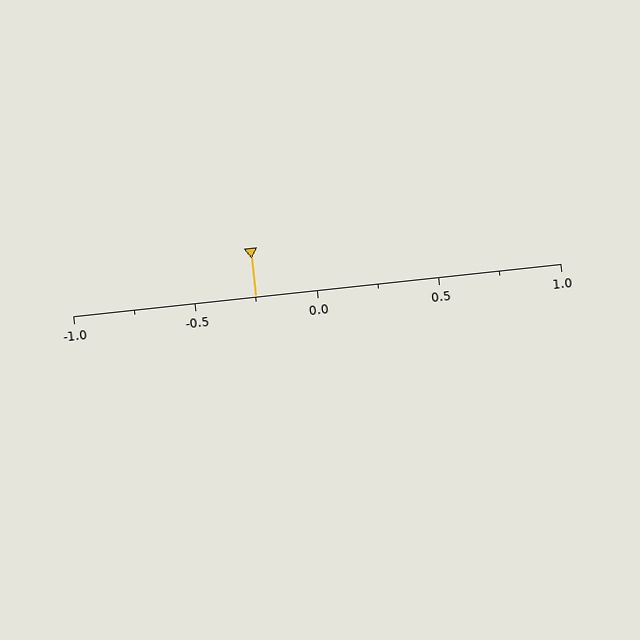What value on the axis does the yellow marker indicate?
The marker indicates approximately -0.25.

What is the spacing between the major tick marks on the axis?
The major ticks are spaced 0.5 apart.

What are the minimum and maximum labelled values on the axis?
The axis runs from -1.0 to 1.0.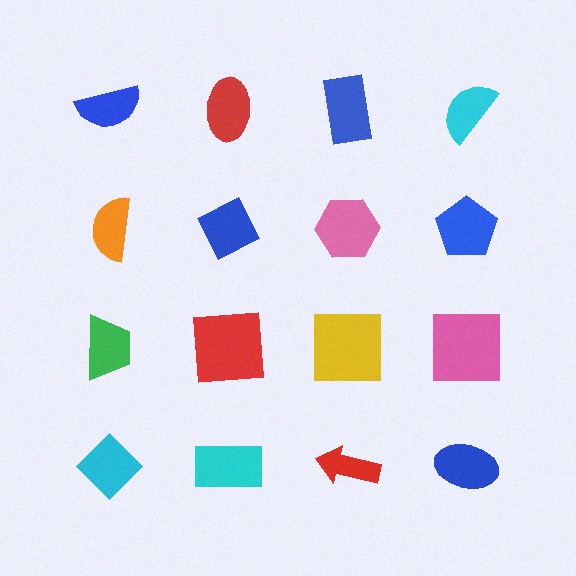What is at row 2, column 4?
A blue pentagon.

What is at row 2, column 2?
A blue diamond.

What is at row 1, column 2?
A red ellipse.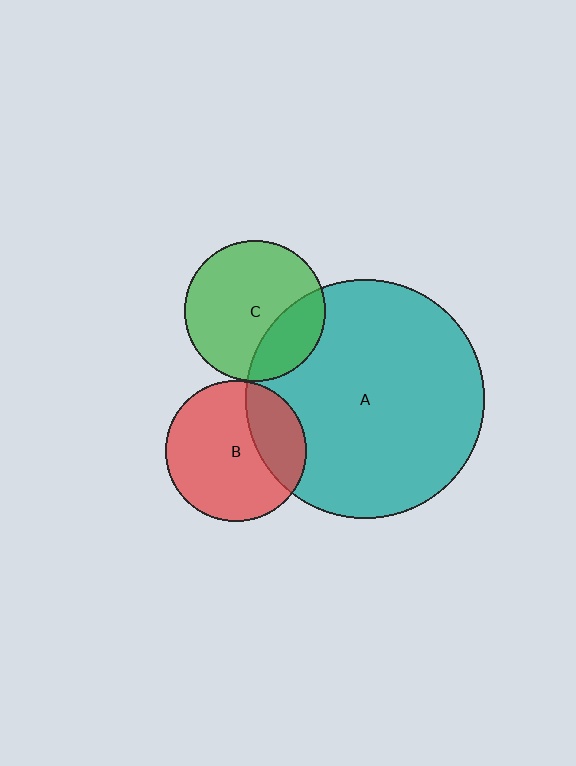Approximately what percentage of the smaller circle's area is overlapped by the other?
Approximately 25%.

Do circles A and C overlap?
Yes.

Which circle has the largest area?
Circle A (teal).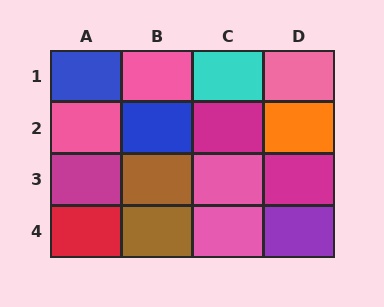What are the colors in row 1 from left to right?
Blue, pink, cyan, pink.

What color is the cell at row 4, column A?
Red.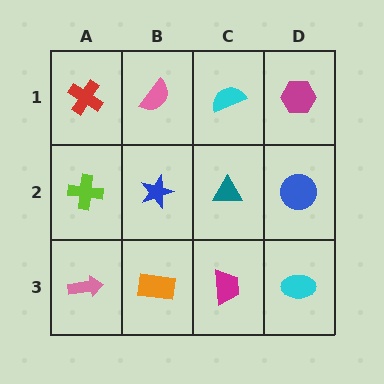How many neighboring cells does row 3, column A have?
2.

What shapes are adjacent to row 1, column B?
A blue star (row 2, column B), a red cross (row 1, column A), a cyan semicircle (row 1, column C).